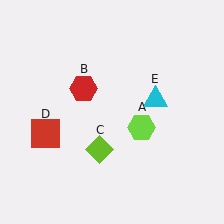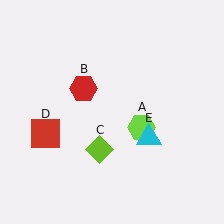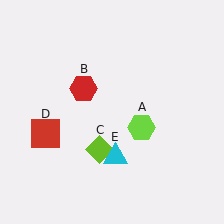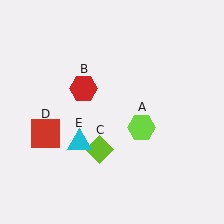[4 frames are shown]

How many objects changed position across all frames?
1 object changed position: cyan triangle (object E).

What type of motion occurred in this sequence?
The cyan triangle (object E) rotated clockwise around the center of the scene.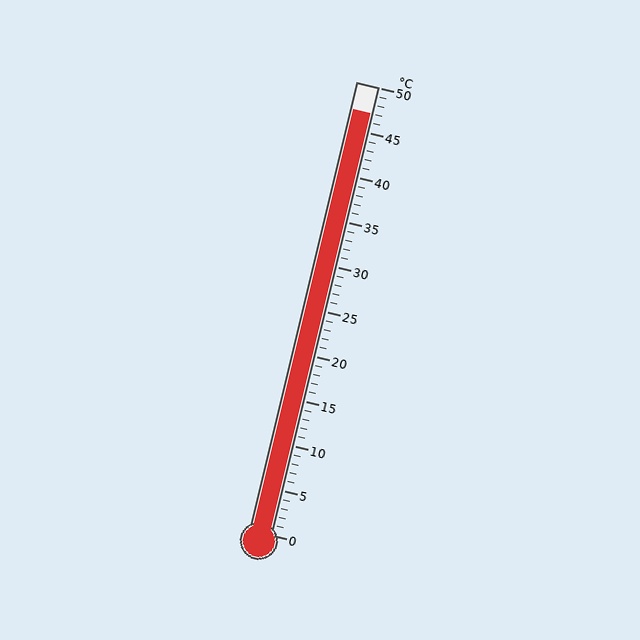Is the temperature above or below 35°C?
The temperature is above 35°C.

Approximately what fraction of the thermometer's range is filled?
The thermometer is filled to approximately 95% of its range.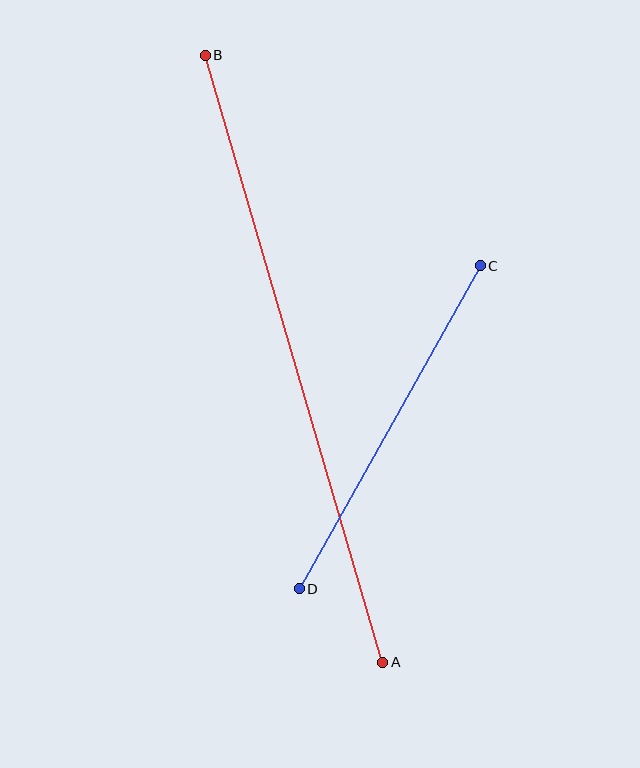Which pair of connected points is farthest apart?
Points A and B are farthest apart.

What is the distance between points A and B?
The distance is approximately 632 pixels.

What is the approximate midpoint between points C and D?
The midpoint is at approximately (390, 427) pixels.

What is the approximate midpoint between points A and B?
The midpoint is at approximately (294, 359) pixels.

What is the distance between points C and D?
The distance is approximately 370 pixels.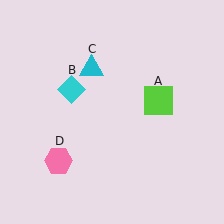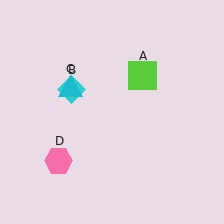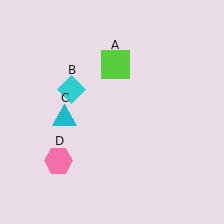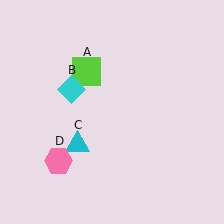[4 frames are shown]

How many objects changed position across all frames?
2 objects changed position: lime square (object A), cyan triangle (object C).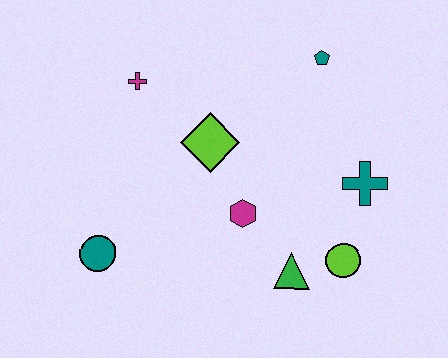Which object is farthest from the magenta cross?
The lime circle is farthest from the magenta cross.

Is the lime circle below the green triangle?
No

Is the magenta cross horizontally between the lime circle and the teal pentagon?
No